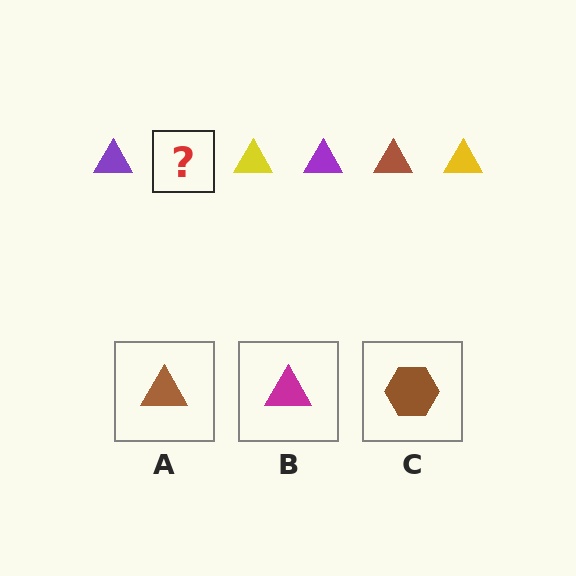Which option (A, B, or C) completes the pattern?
A.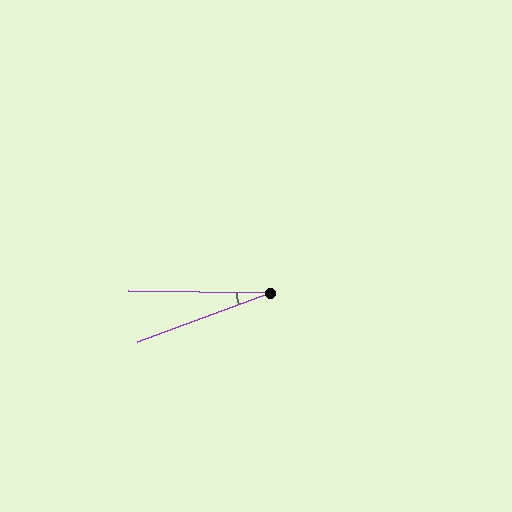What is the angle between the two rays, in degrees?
Approximately 21 degrees.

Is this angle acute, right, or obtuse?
It is acute.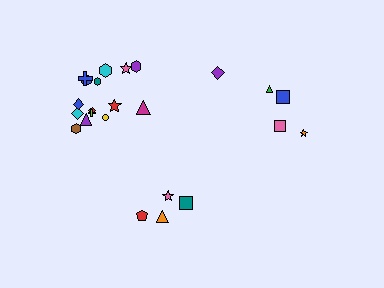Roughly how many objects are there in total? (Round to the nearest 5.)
Roughly 25 objects in total.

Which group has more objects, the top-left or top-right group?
The top-left group.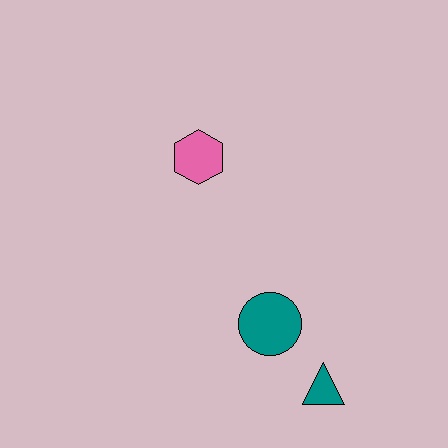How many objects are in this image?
There are 3 objects.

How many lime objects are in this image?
There are no lime objects.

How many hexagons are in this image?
There is 1 hexagon.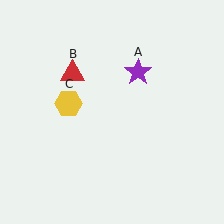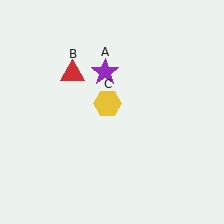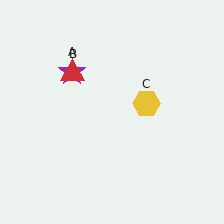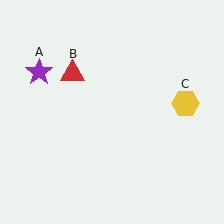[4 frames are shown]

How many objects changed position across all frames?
2 objects changed position: purple star (object A), yellow hexagon (object C).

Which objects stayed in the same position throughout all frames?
Red triangle (object B) remained stationary.